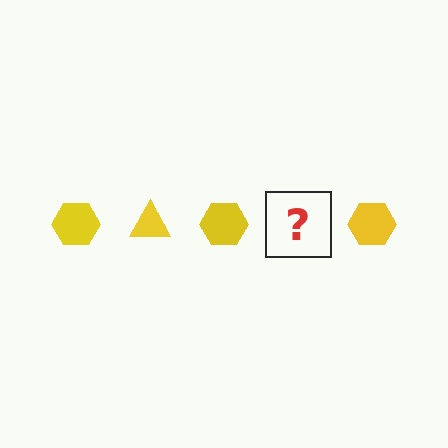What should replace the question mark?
The question mark should be replaced with a yellow triangle.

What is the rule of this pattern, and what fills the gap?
The rule is that the pattern cycles through hexagon, triangle shapes in yellow. The gap should be filled with a yellow triangle.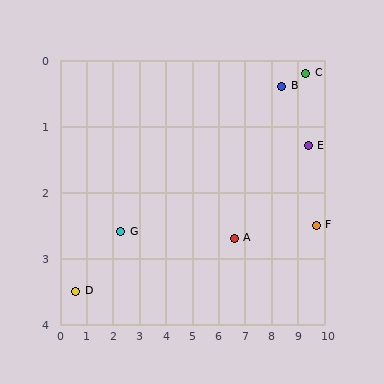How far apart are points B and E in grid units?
Points B and E are about 1.3 grid units apart.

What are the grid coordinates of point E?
Point E is at approximately (9.4, 1.3).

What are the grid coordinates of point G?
Point G is at approximately (2.3, 2.6).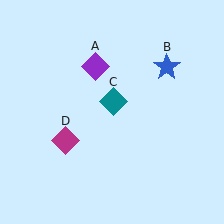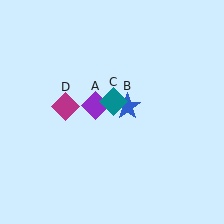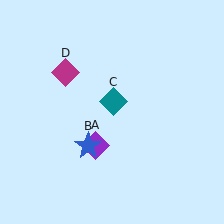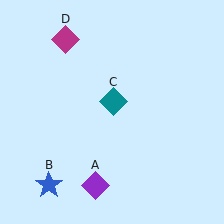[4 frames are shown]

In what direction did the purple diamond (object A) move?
The purple diamond (object A) moved down.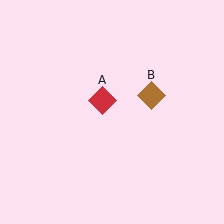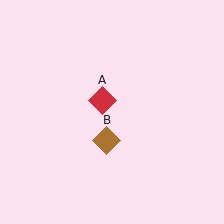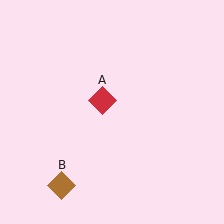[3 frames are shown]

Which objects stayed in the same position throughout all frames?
Red diamond (object A) remained stationary.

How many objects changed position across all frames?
1 object changed position: brown diamond (object B).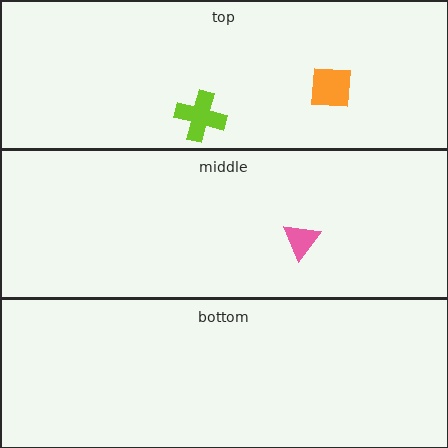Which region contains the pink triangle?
The middle region.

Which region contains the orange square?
The top region.